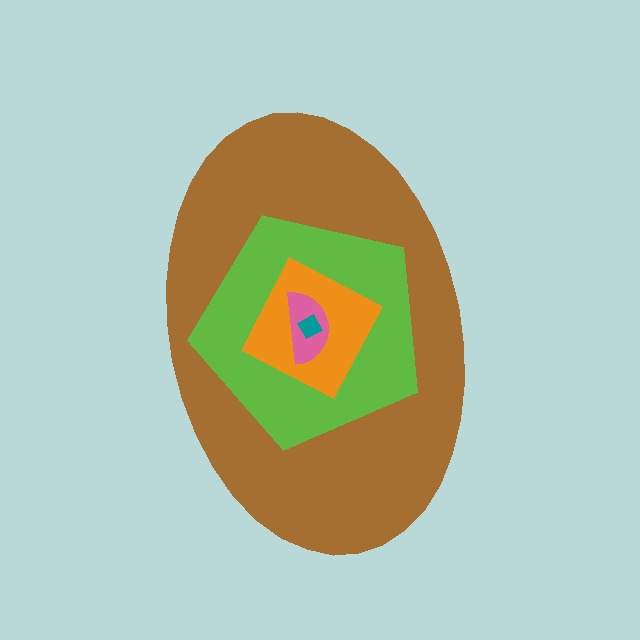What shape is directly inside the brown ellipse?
The lime pentagon.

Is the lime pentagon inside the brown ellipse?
Yes.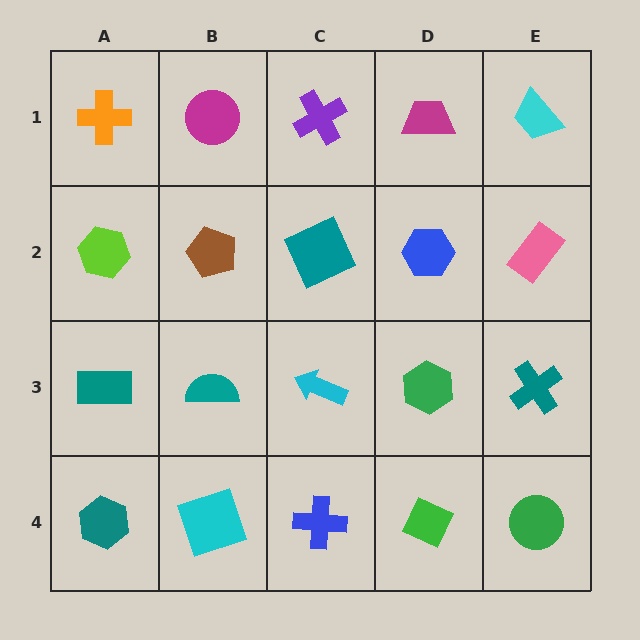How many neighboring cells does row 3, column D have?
4.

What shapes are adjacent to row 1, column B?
A brown pentagon (row 2, column B), an orange cross (row 1, column A), a purple cross (row 1, column C).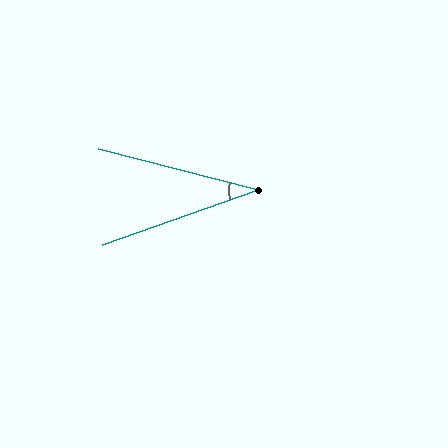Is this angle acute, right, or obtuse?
It is acute.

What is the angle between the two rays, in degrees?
Approximately 34 degrees.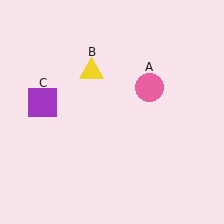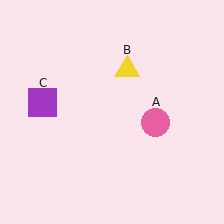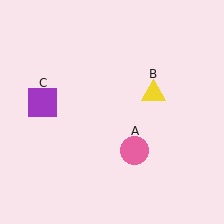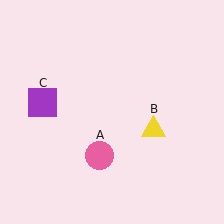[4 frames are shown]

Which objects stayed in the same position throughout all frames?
Purple square (object C) remained stationary.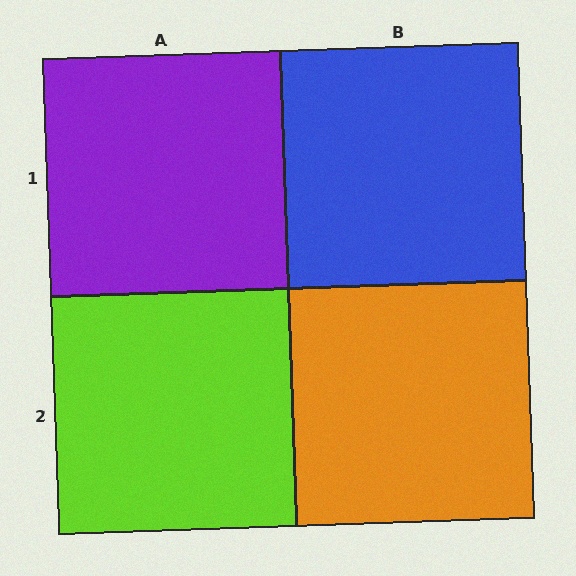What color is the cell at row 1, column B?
Blue.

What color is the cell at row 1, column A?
Purple.